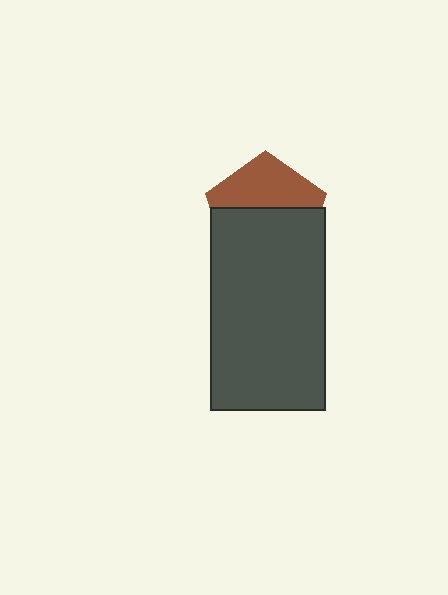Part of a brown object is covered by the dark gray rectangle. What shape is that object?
It is a pentagon.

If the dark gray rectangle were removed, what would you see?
You would see the complete brown pentagon.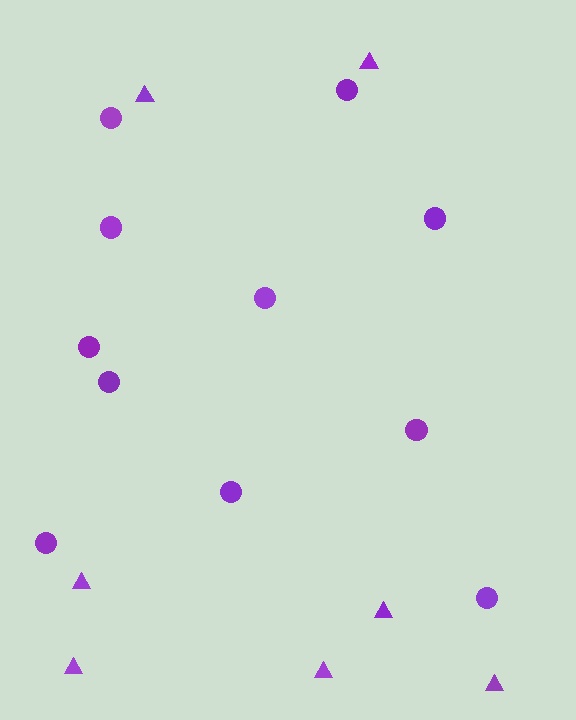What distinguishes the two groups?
There are 2 groups: one group of triangles (7) and one group of circles (11).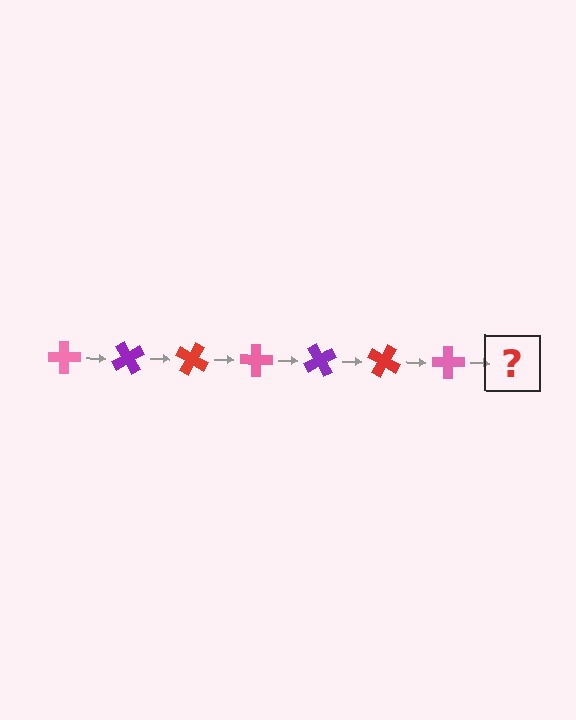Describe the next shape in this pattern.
It should be a purple cross, rotated 420 degrees from the start.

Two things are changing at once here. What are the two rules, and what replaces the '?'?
The two rules are that it rotates 60 degrees each step and the color cycles through pink, purple, and red. The '?' should be a purple cross, rotated 420 degrees from the start.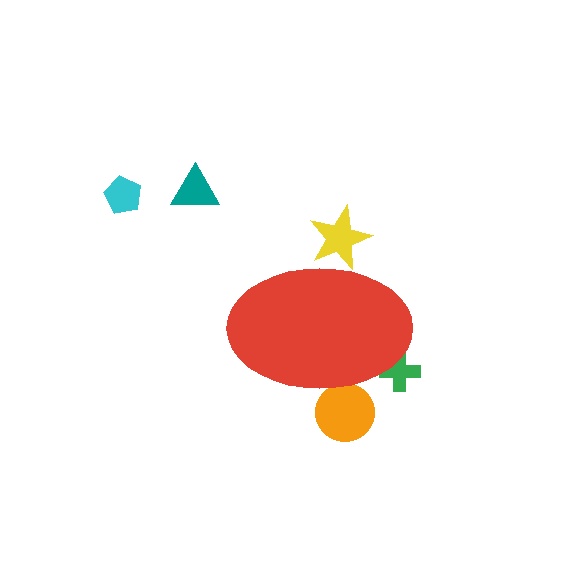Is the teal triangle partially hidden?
No, the teal triangle is fully visible.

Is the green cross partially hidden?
Yes, the green cross is partially hidden behind the red ellipse.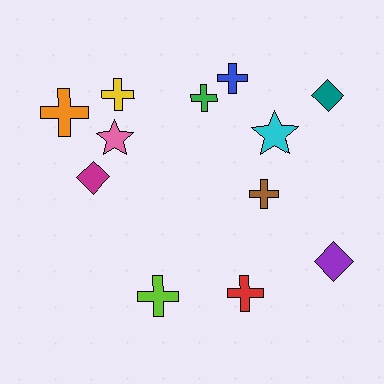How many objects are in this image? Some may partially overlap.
There are 12 objects.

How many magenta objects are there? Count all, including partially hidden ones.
There is 1 magenta object.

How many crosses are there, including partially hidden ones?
There are 7 crosses.